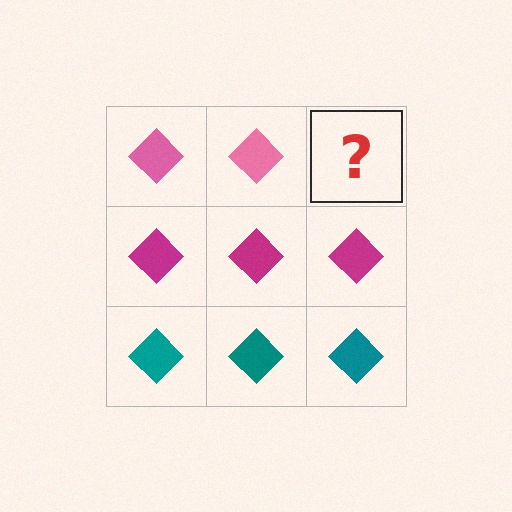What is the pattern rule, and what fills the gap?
The rule is that each row has a consistent color. The gap should be filled with a pink diamond.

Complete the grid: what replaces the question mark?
The question mark should be replaced with a pink diamond.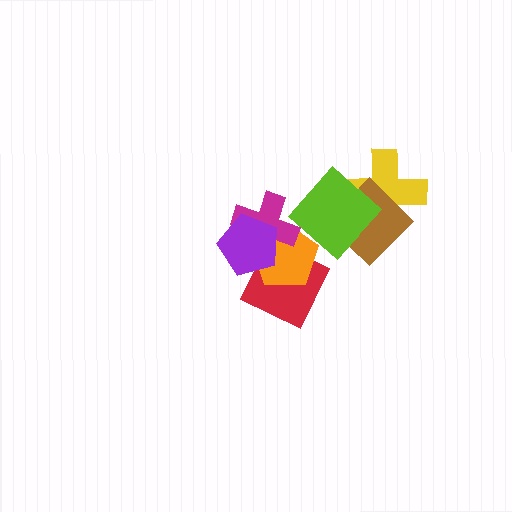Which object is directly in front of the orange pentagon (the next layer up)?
The magenta cross is directly in front of the orange pentagon.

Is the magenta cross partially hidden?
Yes, it is partially covered by another shape.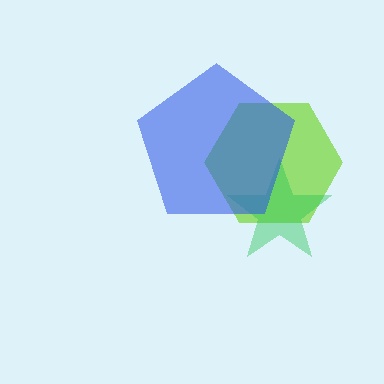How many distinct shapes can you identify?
There are 3 distinct shapes: a lime hexagon, a green star, a blue pentagon.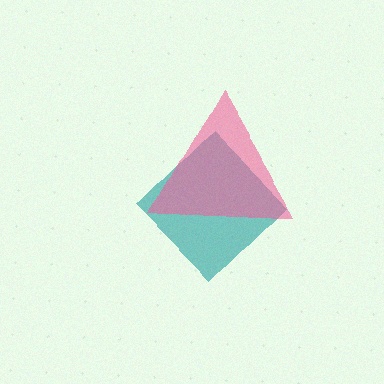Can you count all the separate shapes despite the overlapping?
Yes, there are 2 separate shapes.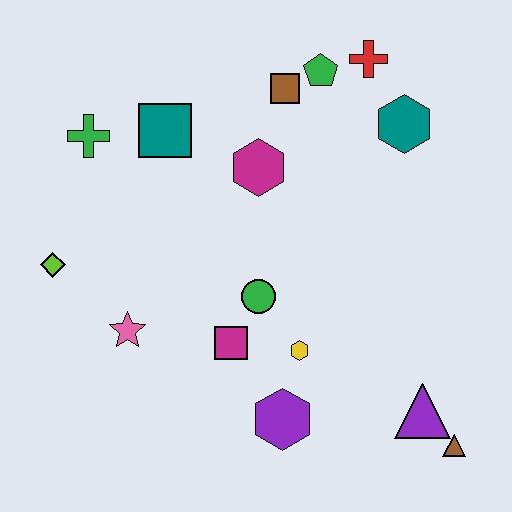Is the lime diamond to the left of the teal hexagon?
Yes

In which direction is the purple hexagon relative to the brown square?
The purple hexagon is below the brown square.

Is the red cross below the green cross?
No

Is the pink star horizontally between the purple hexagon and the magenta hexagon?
No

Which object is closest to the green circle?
The magenta square is closest to the green circle.